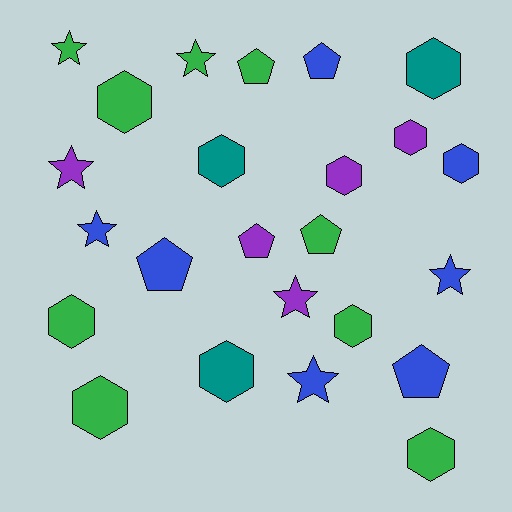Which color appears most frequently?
Green, with 9 objects.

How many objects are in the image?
There are 24 objects.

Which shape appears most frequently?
Hexagon, with 11 objects.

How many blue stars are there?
There are 3 blue stars.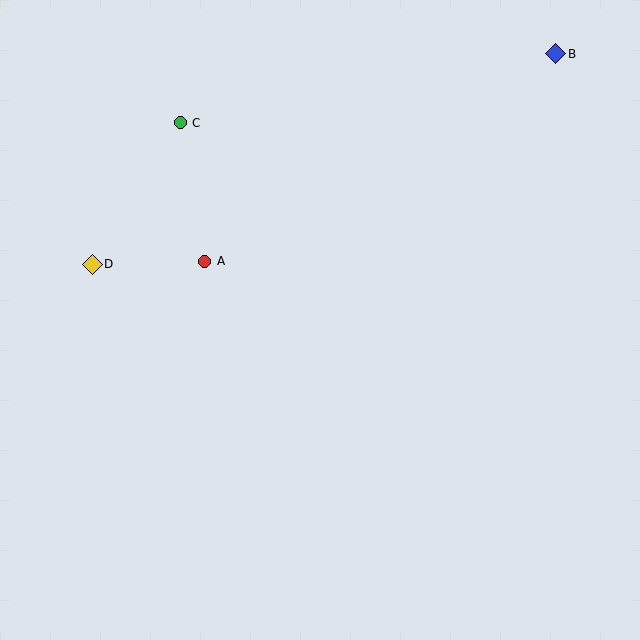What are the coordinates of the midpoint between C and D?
The midpoint between C and D is at (136, 194).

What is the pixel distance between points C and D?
The distance between C and D is 167 pixels.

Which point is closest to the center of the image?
Point A at (205, 261) is closest to the center.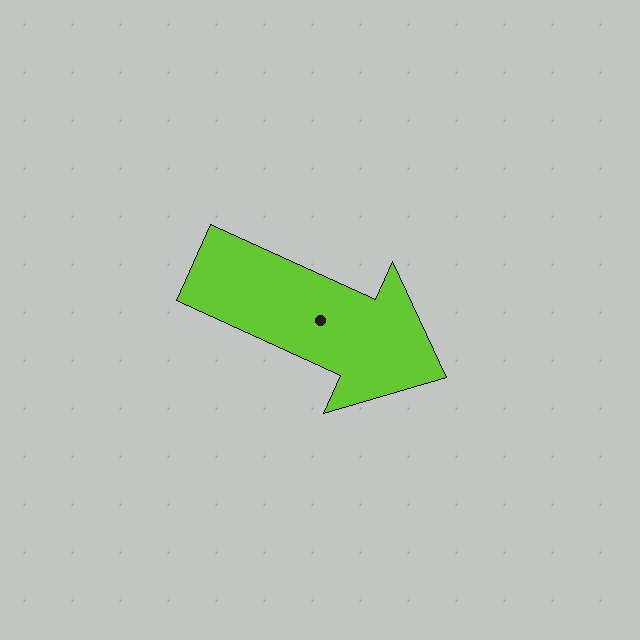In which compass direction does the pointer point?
Southeast.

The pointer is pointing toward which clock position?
Roughly 4 o'clock.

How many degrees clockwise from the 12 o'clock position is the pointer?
Approximately 114 degrees.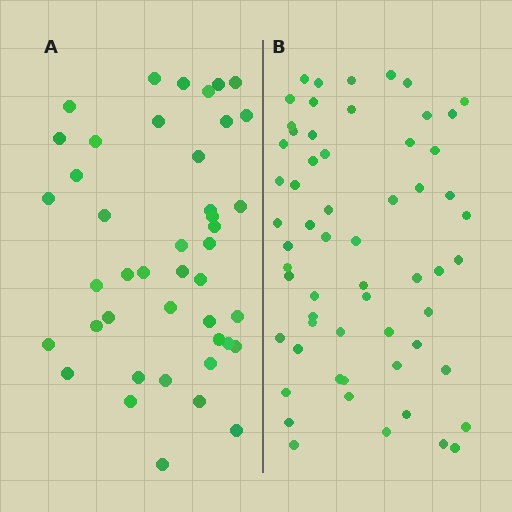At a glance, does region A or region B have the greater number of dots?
Region B (the right region) has more dots.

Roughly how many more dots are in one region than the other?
Region B has approximately 15 more dots than region A.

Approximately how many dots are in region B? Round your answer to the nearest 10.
About 60 dots.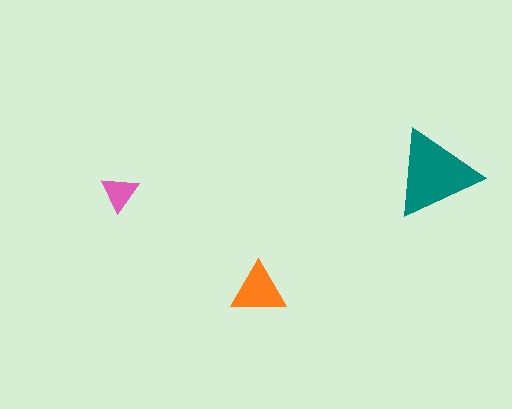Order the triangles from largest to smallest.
the teal one, the orange one, the pink one.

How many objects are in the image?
There are 3 objects in the image.